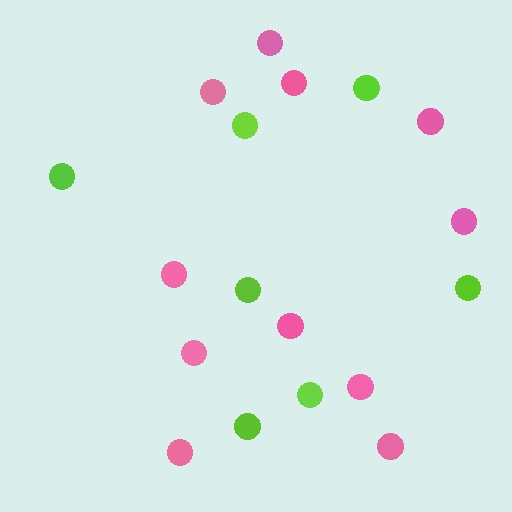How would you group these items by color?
There are 2 groups: one group of pink circles (11) and one group of lime circles (7).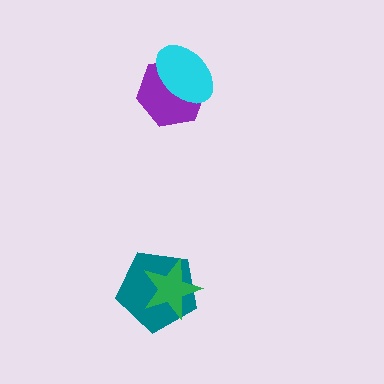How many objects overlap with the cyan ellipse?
1 object overlaps with the cyan ellipse.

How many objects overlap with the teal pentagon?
1 object overlaps with the teal pentagon.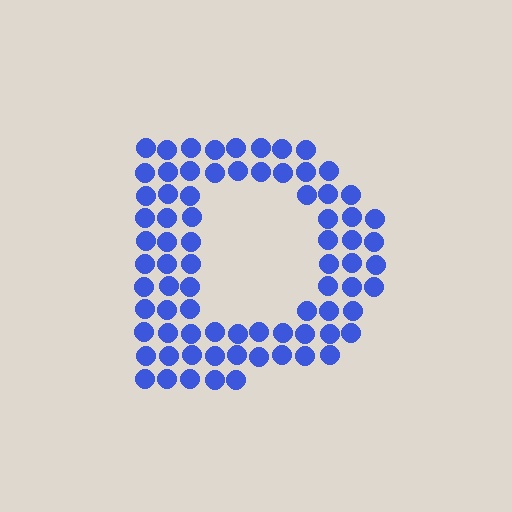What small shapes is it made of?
It is made of small circles.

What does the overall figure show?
The overall figure shows the letter D.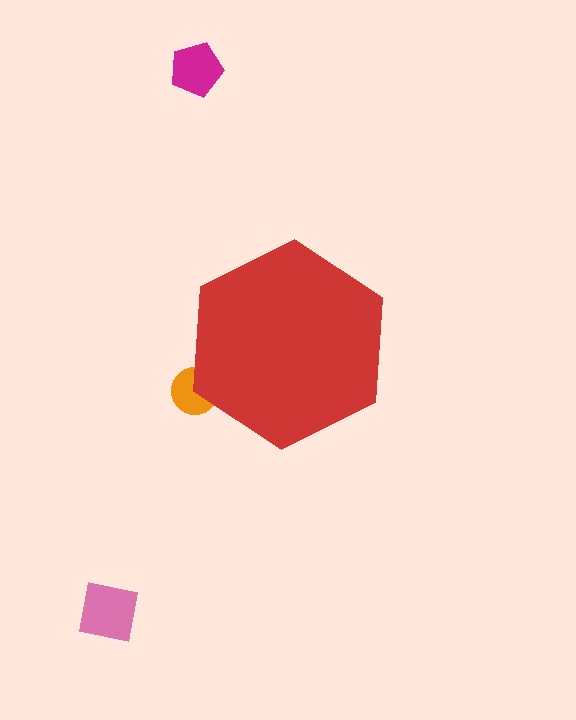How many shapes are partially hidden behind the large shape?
1 shape is partially hidden.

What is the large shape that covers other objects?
A red hexagon.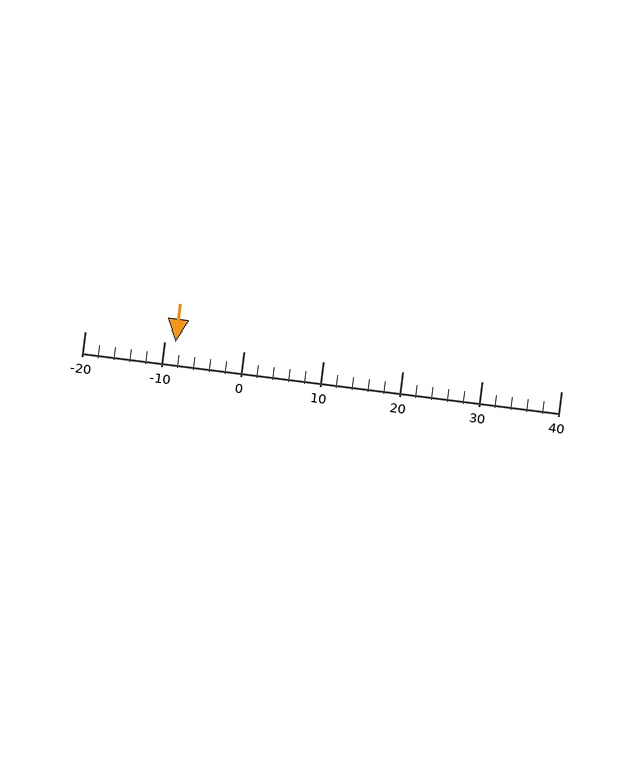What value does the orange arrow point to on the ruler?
The orange arrow points to approximately -9.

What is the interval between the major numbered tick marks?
The major tick marks are spaced 10 units apart.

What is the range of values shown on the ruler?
The ruler shows values from -20 to 40.